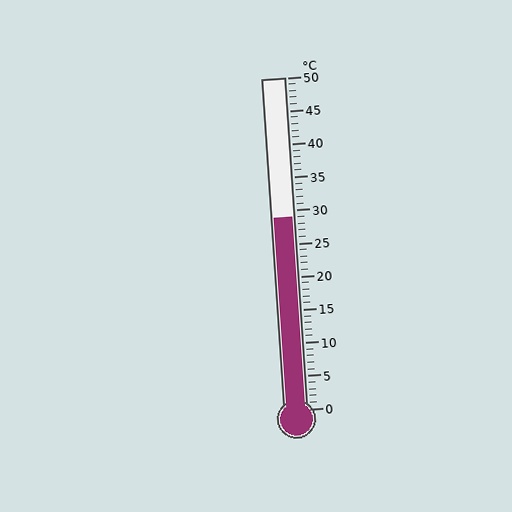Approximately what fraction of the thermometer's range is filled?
The thermometer is filled to approximately 60% of its range.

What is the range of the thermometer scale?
The thermometer scale ranges from 0°C to 50°C.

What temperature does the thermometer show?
The thermometer shows approximately 29°C.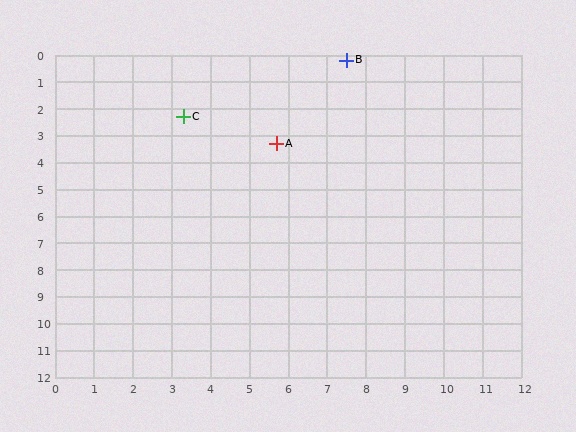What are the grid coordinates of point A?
Point A is at approximately (5.7, 3.3).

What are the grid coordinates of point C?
Point C is at approximately (3.3, 2.3).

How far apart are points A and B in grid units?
Points A and B are about 3.6 grid units apart.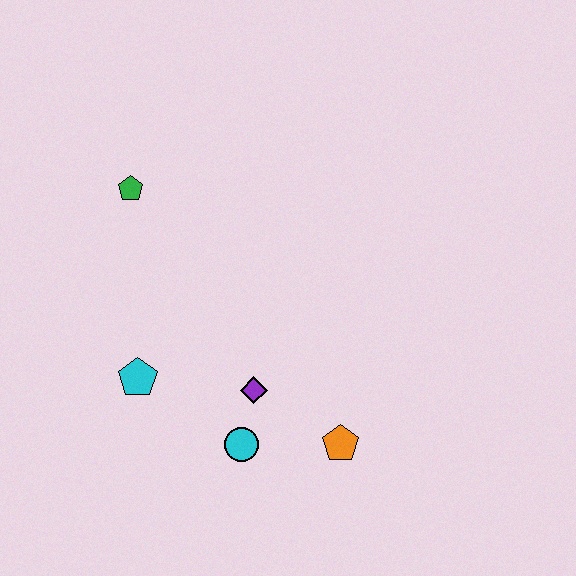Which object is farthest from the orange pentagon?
The green pentagon is farthest from the orange pentagon.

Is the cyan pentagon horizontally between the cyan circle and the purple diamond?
No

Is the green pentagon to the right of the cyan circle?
No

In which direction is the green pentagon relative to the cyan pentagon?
The green pentagon is above the cyan pentagon.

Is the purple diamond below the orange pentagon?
No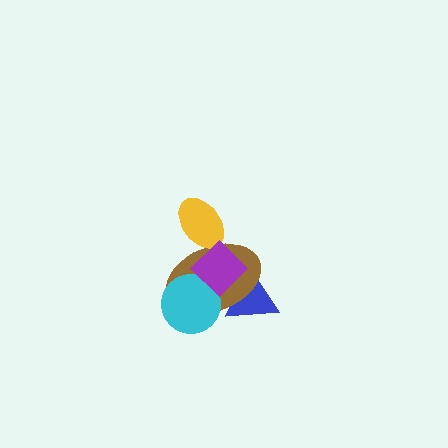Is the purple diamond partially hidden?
No, no other shape covers it.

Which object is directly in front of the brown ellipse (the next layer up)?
The yellow ellipse is directly in front of the brown ellipse.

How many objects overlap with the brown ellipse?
4 objects overlap with the brown ellipse.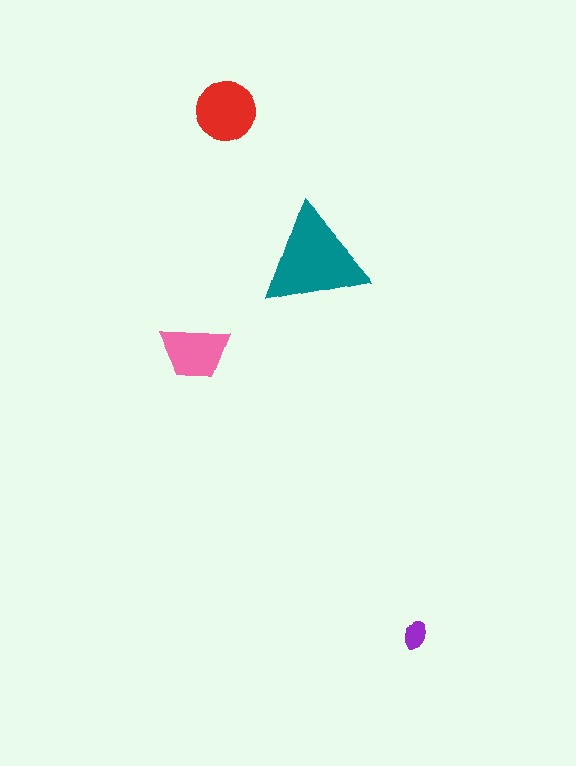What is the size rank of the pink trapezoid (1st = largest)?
3rd.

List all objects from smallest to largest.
The purple ellipse, the pink trapezoid, the red circle, the teal triangle.